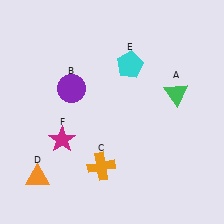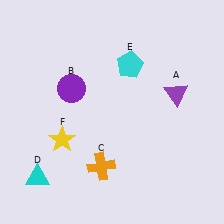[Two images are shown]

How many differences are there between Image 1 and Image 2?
There are 3 differences between the two images.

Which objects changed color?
A changed from green to purple. D changed from orange to cyan. F changed from magenta to yellow.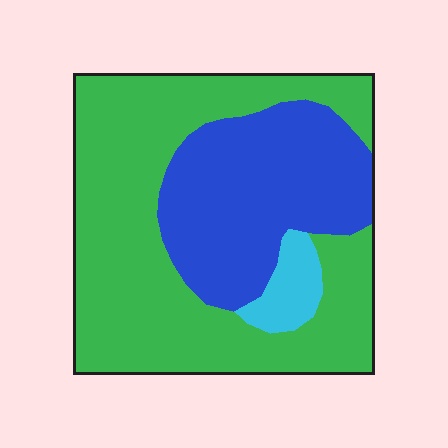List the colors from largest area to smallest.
From largest to smallest: green, blue, cyan.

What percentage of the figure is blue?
Blue takes up between a third and a half of the figure.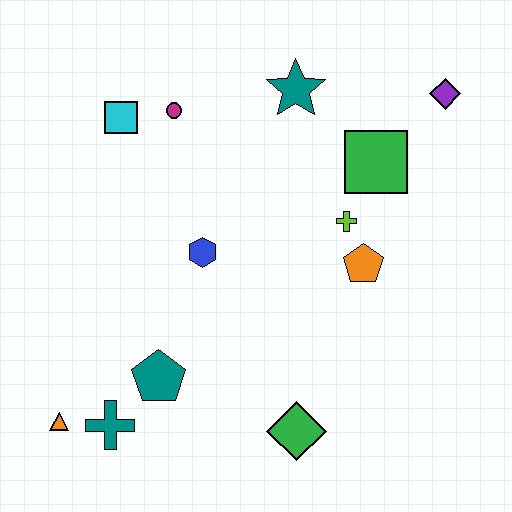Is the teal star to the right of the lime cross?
No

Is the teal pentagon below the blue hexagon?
Yes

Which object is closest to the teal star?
The green square is closest to the teal star.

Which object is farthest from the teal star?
The orange triangle is farthest from the teal star.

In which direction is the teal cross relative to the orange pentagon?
The teal cross is to the left of the orange pentagon.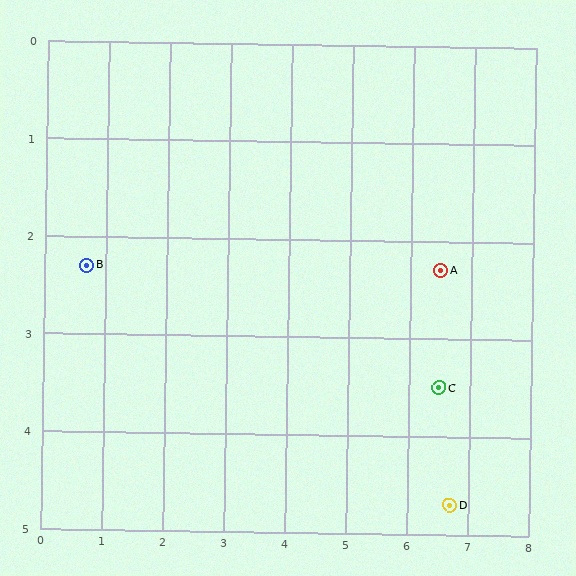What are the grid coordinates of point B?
Point B is at approximately (0.7, 2.3).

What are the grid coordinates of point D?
Point D is at approximately (6.7, 4.7).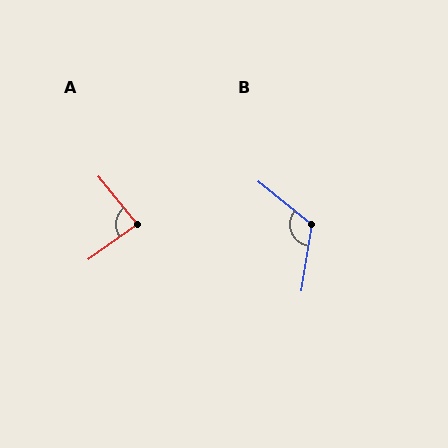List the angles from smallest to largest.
A (87°), B (120°).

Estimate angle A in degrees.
Approximately 87 degrees.